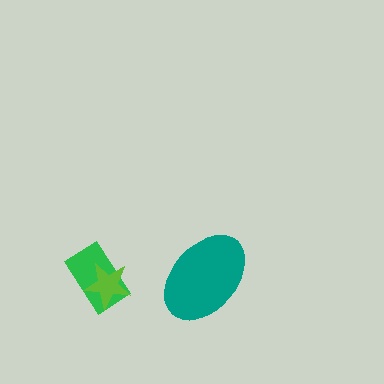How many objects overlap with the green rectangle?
1 object overlaps with the green rectangle.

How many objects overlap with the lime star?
1 object overlaps with the lime star.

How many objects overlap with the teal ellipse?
0 objects overlap with the teal ellipse.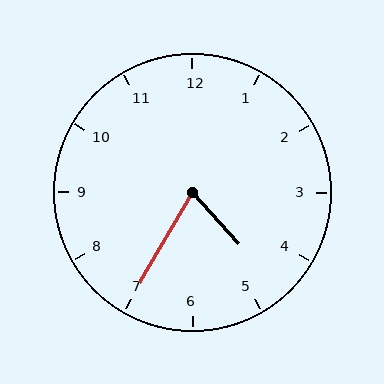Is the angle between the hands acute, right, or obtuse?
It is acute.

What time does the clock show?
4:35.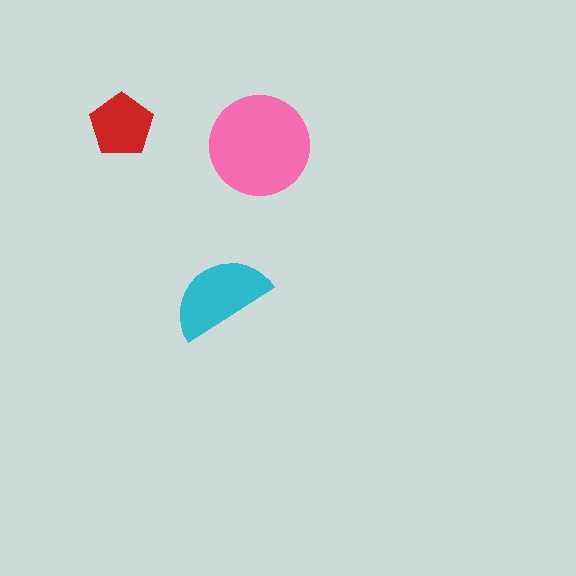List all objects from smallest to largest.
The red pentagon, the cyan semicircle, the pink circle.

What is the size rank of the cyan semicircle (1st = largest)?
2nd.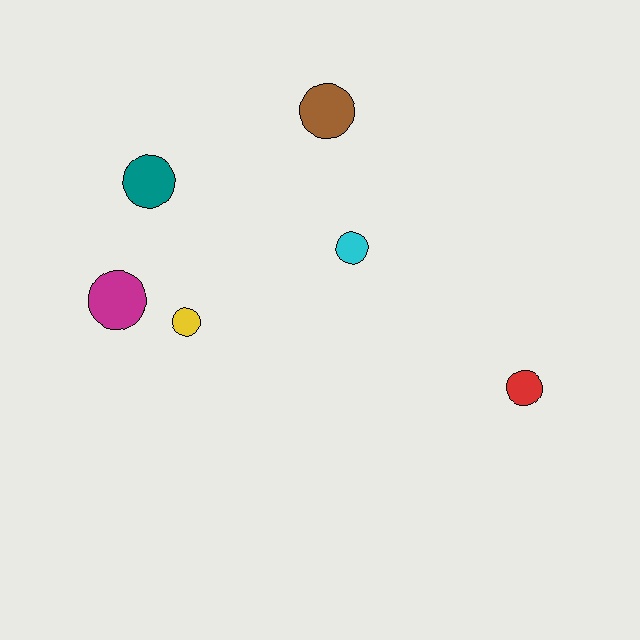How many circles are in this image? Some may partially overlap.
There are 6 circles.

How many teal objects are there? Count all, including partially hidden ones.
There is 1 teal object.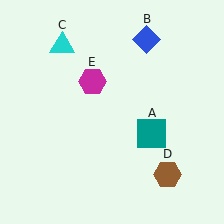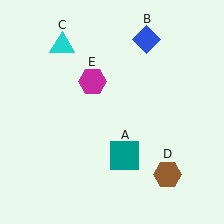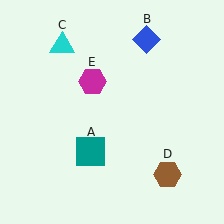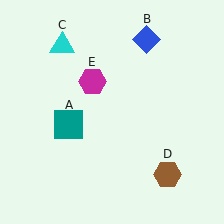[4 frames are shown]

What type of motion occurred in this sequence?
The teal square (object A) rotated clockwise around the center of the scene.